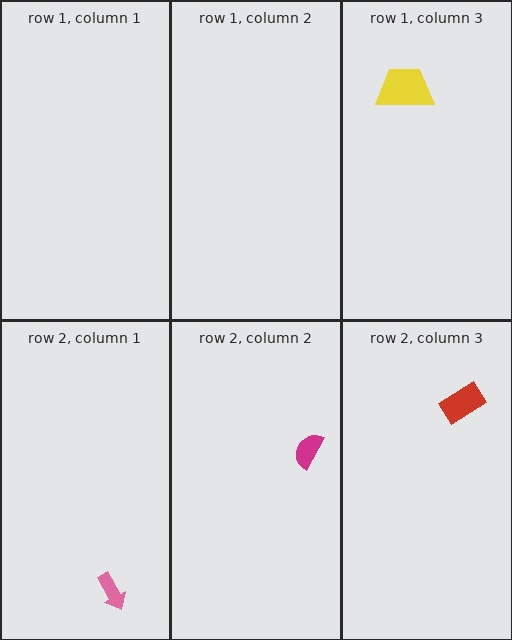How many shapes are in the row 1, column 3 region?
1.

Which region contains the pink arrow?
The row 2, column 1 region.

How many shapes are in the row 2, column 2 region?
1.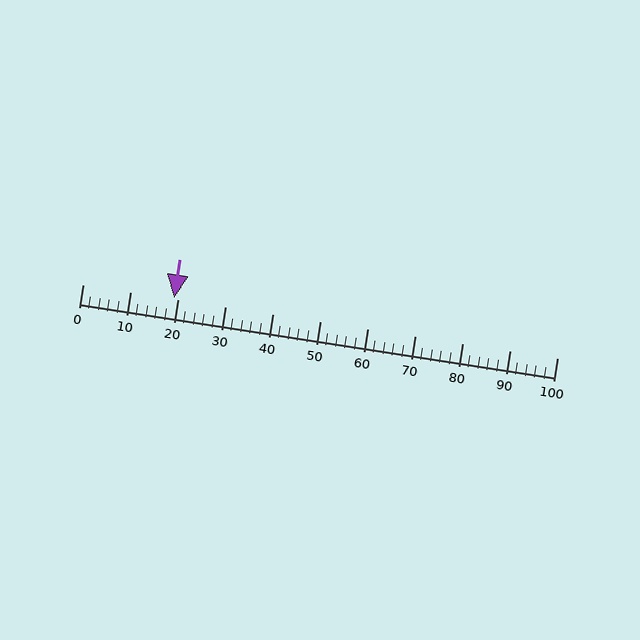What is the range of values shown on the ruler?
The ruler shows values from 0 to 100.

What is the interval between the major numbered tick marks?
The major tick marks are spaced 10 units apart.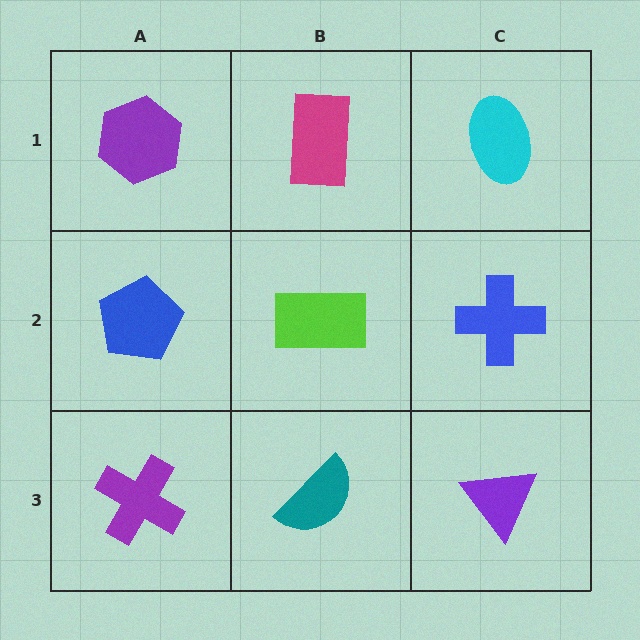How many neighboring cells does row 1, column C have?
2.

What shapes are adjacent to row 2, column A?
A purple hexagon (row 1, column A), a purple cross (row 3, column A), a lime rectangle (row 2, column B).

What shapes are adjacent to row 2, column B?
A magenta rectangle (row 1, column B), a teal semicircle (row 3, column B), a blue pentagon (row 2, column A), a blue cross (row 2, column C).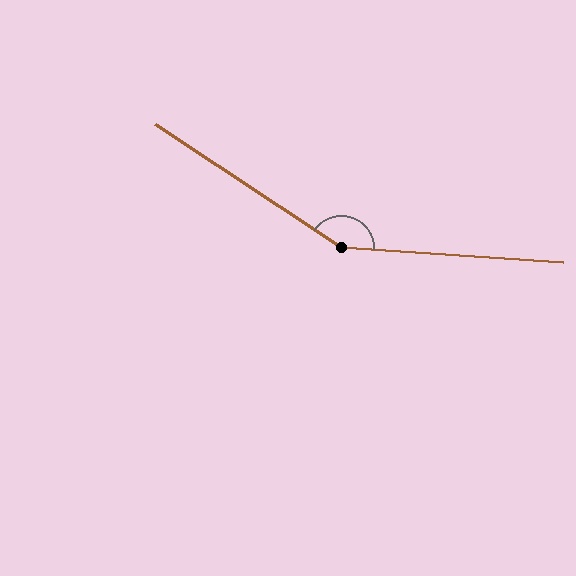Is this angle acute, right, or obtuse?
It is obtuse.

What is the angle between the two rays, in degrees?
Approximately 150 degrees.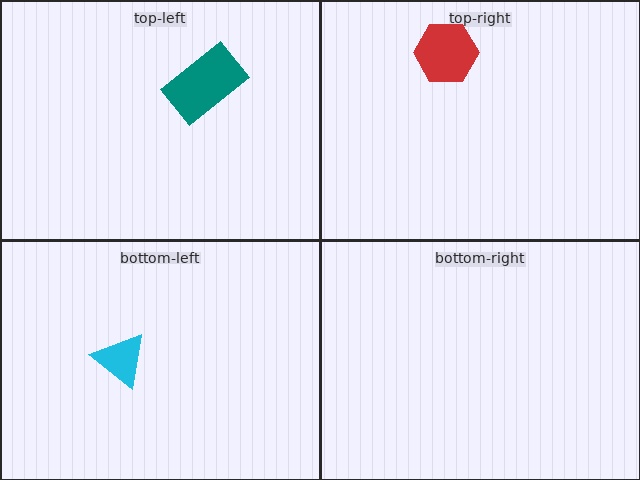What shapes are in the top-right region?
The red hexagon.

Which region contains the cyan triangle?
The bottom-left region.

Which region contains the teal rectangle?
The top-left region.